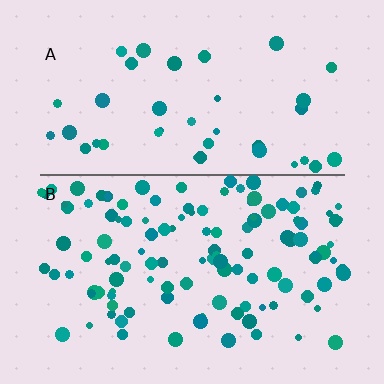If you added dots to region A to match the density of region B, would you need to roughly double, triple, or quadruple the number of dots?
Approximately triple.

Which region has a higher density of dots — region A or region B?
B (the bottom).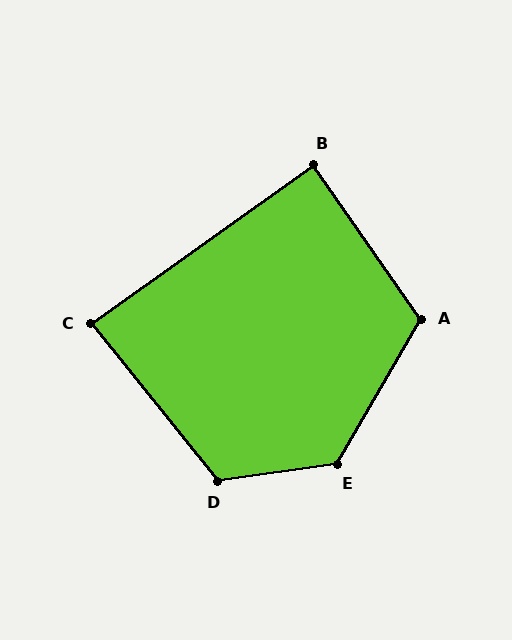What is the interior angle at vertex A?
Approximately 115 degrees (obtuse).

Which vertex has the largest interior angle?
E, at approximately 128 degrees.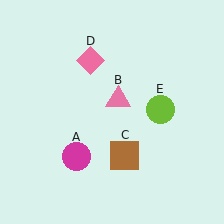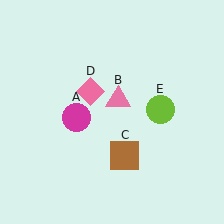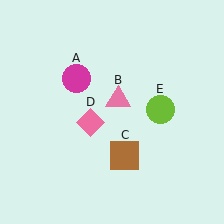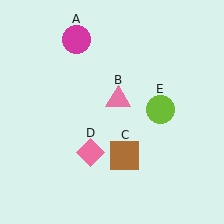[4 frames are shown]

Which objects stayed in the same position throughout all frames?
Pink triangle (object B) and brown square (object C) and lime circle (object E) remained stationary.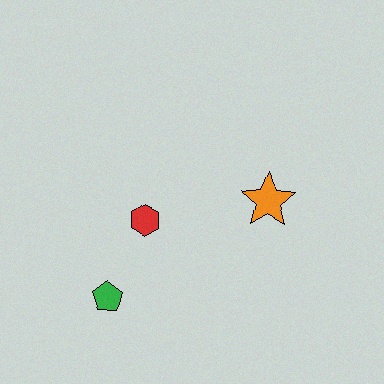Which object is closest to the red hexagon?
The green pentagon is closest to the red hexagon.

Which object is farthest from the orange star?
The green pentagon is farthest from the orange star.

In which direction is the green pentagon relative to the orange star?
The green pentagon is to the left of the orange star.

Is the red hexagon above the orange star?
No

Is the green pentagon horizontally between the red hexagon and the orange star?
No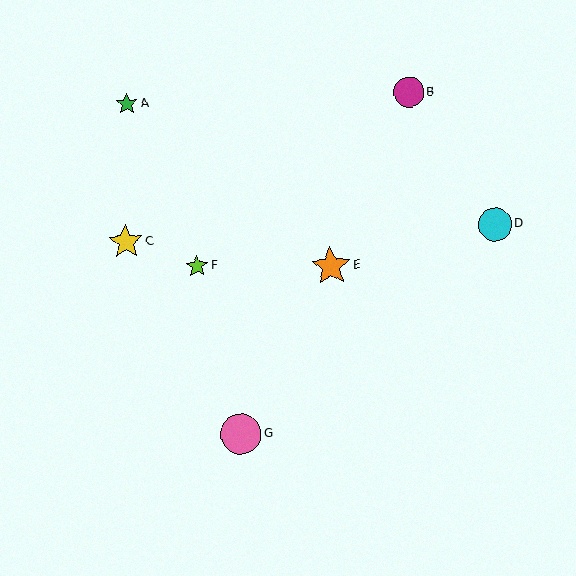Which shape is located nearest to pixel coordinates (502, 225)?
The cyan circle (labeled D) at (495, 224) is nearest to that location.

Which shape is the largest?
The pink circle (labeled G) is the largest.